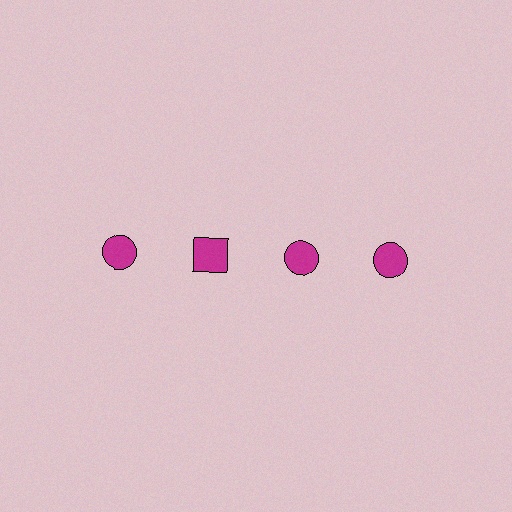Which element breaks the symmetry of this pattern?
The magenta square in the top row, second from left column breaks the symmetry. All other shapes are magenta circles.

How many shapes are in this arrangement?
There are 4 shapes arranged in a grid pattern.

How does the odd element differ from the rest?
It has a different shape: square instead of circle.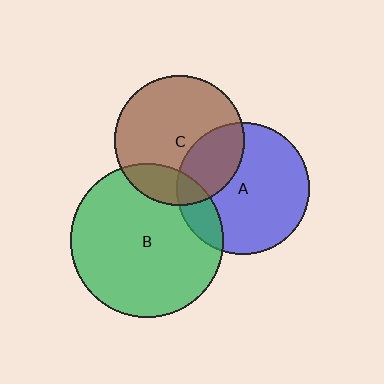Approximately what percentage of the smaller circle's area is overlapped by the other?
Approximately 15%.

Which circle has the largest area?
Circle B (green).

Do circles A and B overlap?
Yes.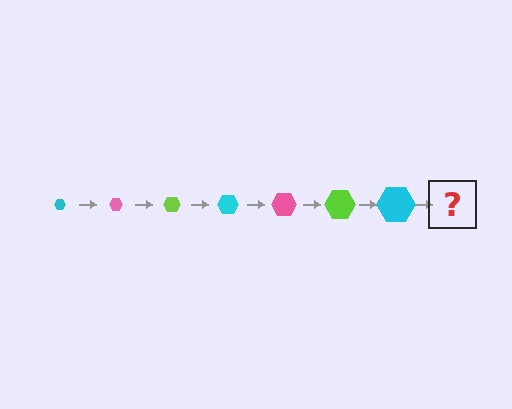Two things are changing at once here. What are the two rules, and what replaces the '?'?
The two rules are that the hexagon grows larger each step and the color cycles through cyan, pink, and lime. The '?' should be a pink hexagon, larger than the previous one.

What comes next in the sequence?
The next element should be a pink hexagon, larger than the previous one.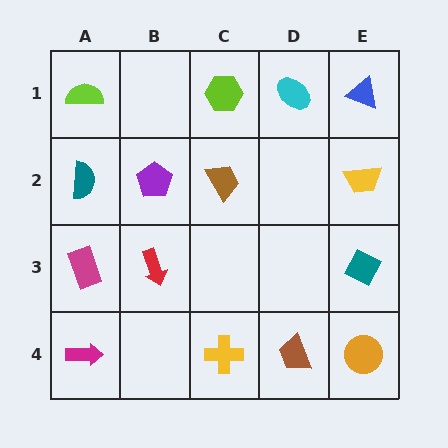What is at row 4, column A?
A magenta arrow.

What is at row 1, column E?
A blue triangle.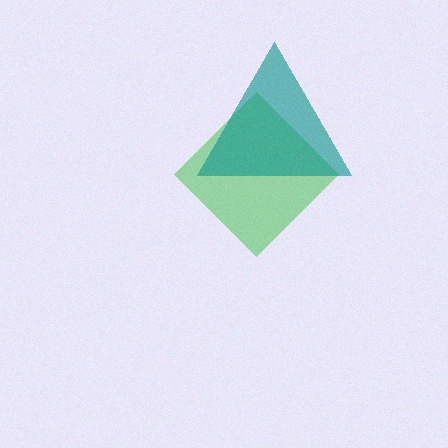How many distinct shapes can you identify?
There are 2 distinct shapes: a green diamond, a teal triangle.